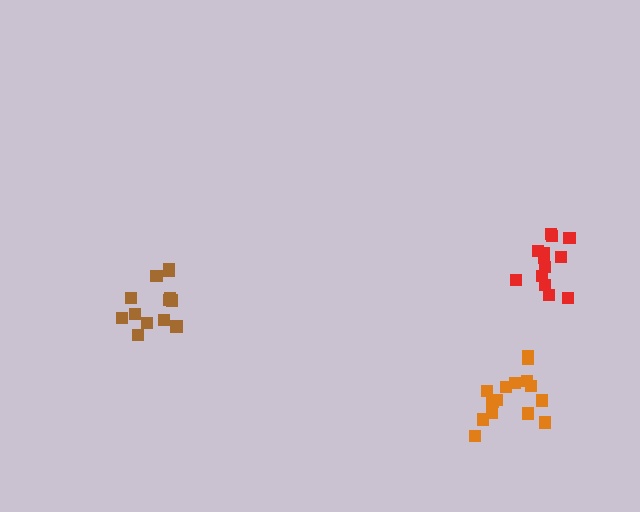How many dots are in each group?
Group 1: 15 dots, Group 2: 13 dots, Group 3: 13 dots (41 total).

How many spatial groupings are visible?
There are 3 spatial groupings.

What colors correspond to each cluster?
The clusters are colored: orange, brown, red.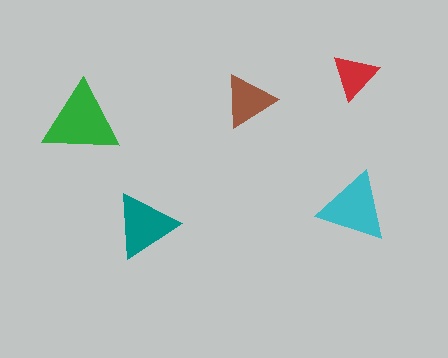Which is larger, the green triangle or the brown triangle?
The green one.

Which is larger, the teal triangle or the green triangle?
The green one.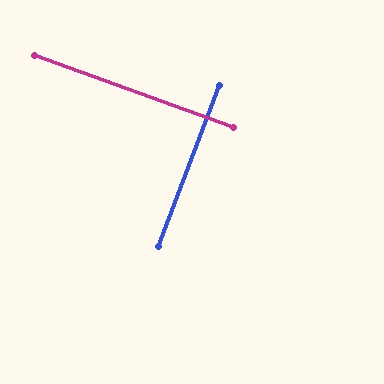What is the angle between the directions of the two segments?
Approximately 89 degrees.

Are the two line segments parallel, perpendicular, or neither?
Perpendicular — they meet at approximately 89°.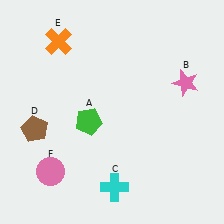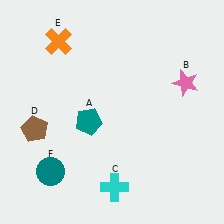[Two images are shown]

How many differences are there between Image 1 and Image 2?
There are 2 differences between the two images.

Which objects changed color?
A changed from green to teal. F changed from pink to teal.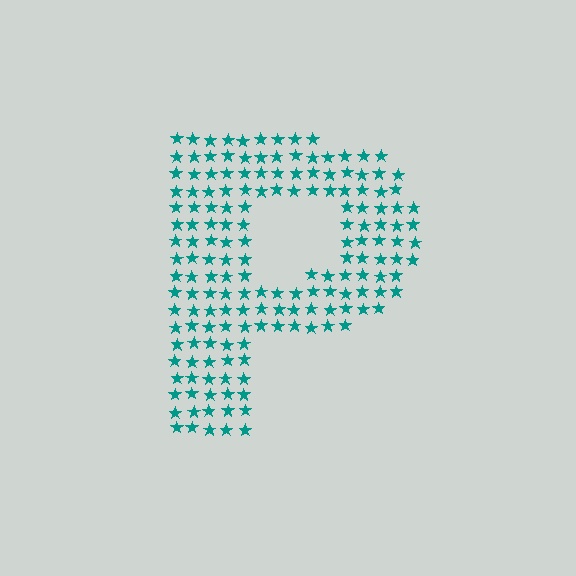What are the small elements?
The small elements are stars.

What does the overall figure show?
The overall figure shows the letter P.